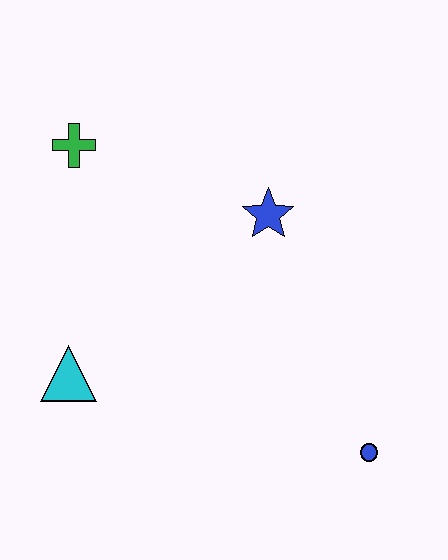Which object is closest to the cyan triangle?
The green cross is closest to the cyan triangle.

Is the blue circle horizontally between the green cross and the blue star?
No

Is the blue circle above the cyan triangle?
No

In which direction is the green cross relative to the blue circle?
The green cross is above the blue circle.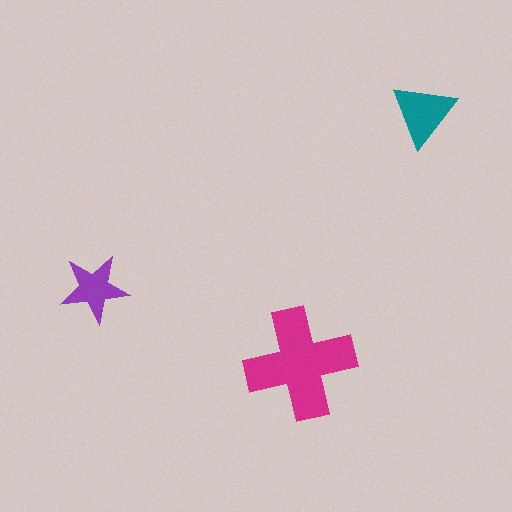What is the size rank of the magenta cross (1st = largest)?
1st.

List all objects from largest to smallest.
The magenta cross, the teal triangle, the purple star.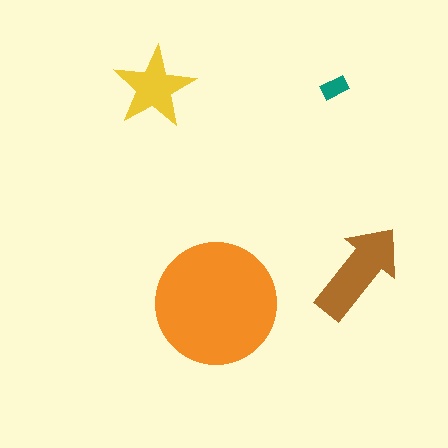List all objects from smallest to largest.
The teal rectangle, the yellow star, the brown arrow, the orange circle.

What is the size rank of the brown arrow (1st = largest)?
2nd.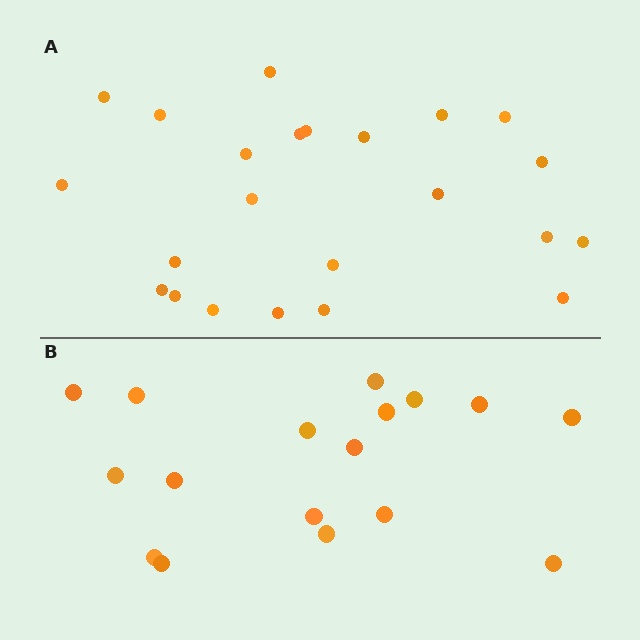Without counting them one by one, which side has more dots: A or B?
Region A (the top region) has more dots.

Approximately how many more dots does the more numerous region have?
Region A has about 6 more dots than region B.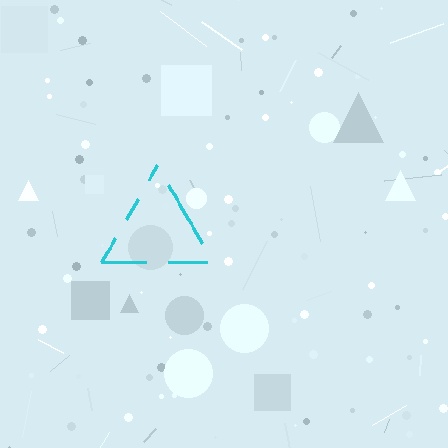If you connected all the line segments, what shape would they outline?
They would outline a triangle.